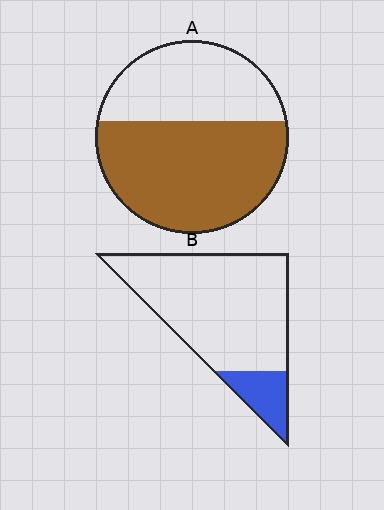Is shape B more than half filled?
No.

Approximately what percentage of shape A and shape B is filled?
A is approximately 60% and B is approximately 15%.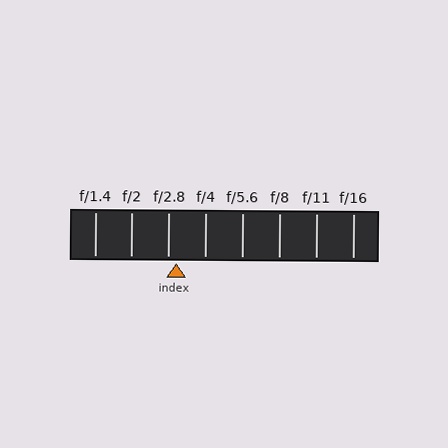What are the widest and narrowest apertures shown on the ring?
The widest aperture shown is f/1.4 and the narrowest is f/16.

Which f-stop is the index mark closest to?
The index mark is closest to f/2.8.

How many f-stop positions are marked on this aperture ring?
There are 8 f-stop positions marked.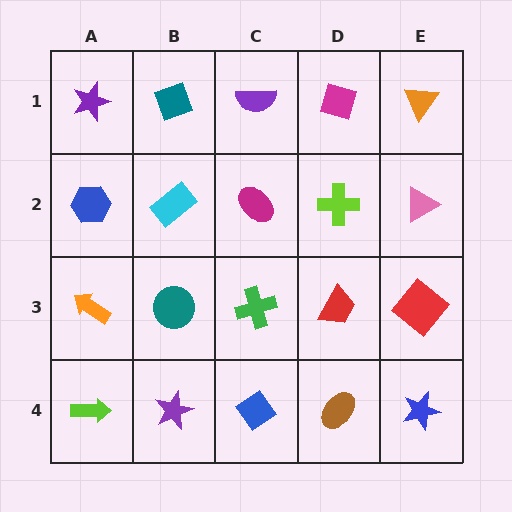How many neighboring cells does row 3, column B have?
4.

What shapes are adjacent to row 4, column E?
A red diamond (row 3, column E), a brown ellipse (row 4, column D).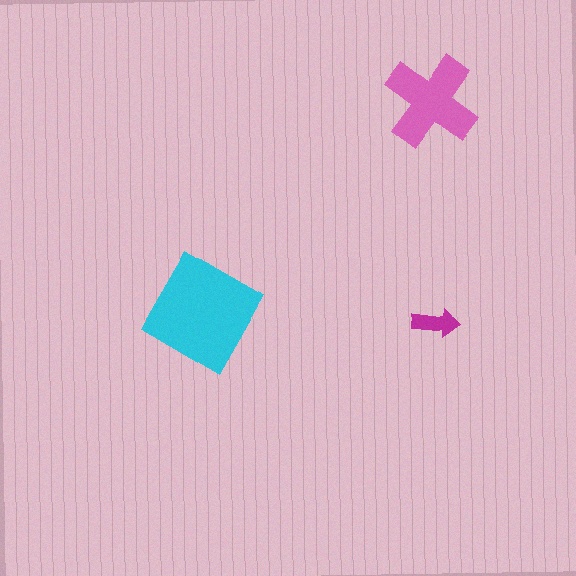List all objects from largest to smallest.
The cyan diamond, the pink cross, the magenta arrow.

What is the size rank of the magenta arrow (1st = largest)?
3rd.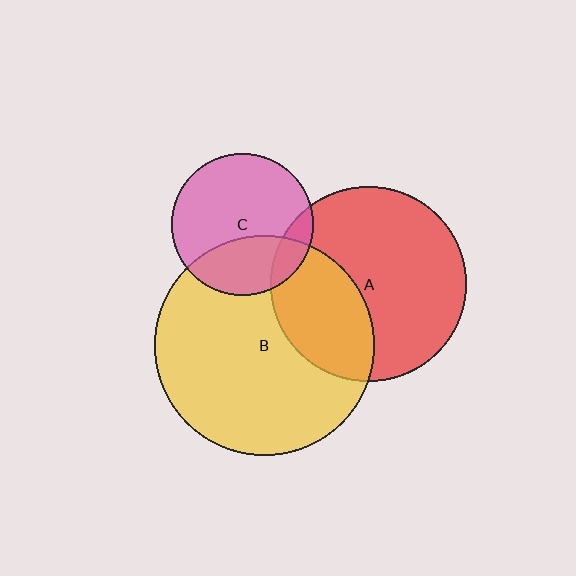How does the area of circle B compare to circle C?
Approximately 2.4 times.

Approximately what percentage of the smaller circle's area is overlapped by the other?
Approximately 30%.